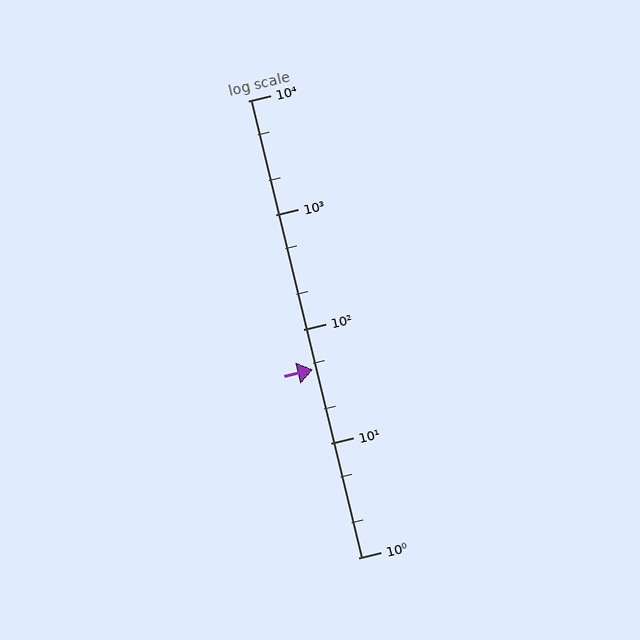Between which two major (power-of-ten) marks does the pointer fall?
The pointer is between 10 and 100.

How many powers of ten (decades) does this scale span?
The scale spans 4 decades, from 1 to 10000.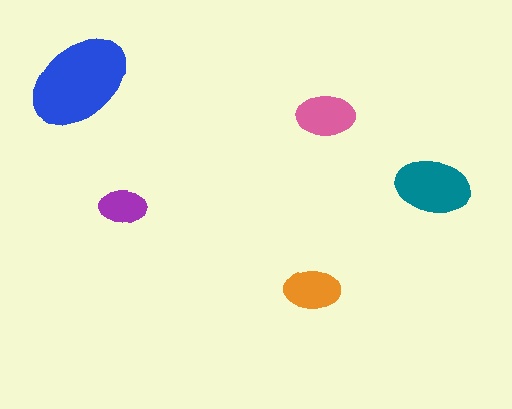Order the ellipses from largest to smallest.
the blue one, the teal one, the pink one, the orange one, the purple one.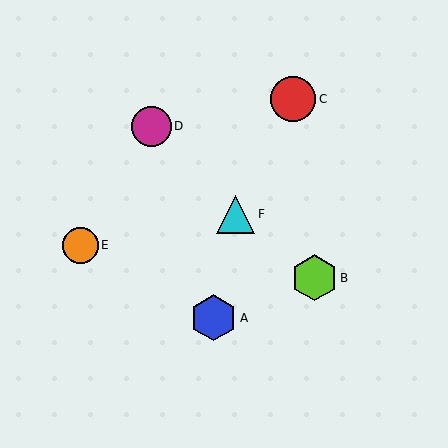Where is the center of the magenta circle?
The center of the magenta circle is at (152, 126).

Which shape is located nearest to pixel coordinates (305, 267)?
The lime hexagon (labeled B) at (314, 278) is nearest to that location.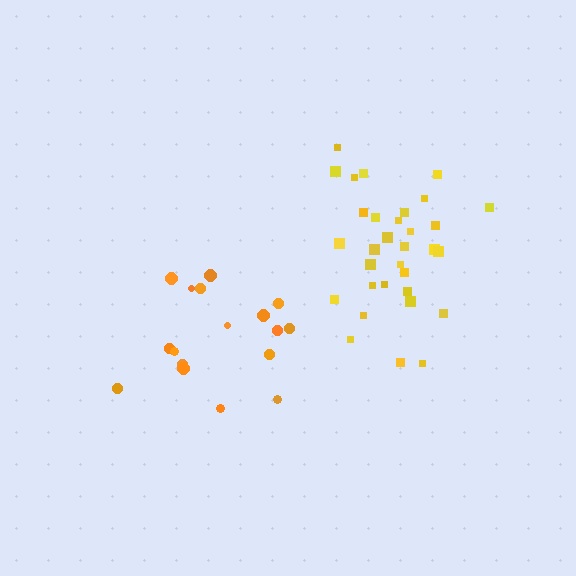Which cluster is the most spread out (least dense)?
Orange.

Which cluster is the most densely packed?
Yellow.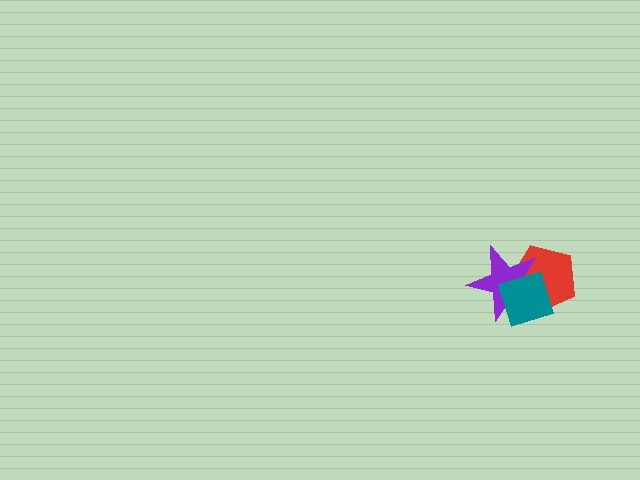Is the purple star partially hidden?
Yes, it is partially covered by another shape.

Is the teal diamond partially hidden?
No, no other shape covers it.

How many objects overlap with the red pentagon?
2 objects overlap with the red pentagon.